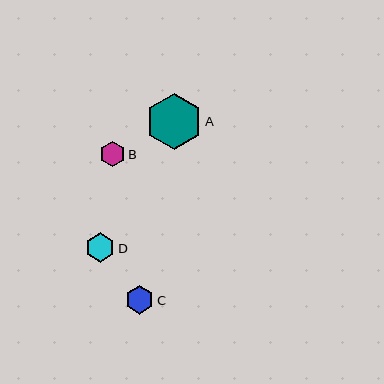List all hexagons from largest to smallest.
From largest to smallest: A, D, C, B.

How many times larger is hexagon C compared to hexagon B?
Hexagon C is approximately 1.1 times the size of hexagon B.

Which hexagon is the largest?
Hexagon A is the largest with a size of approximately 56 pixels.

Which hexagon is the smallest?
Hexagon B is the smallest with a size of approximately 25 pixels.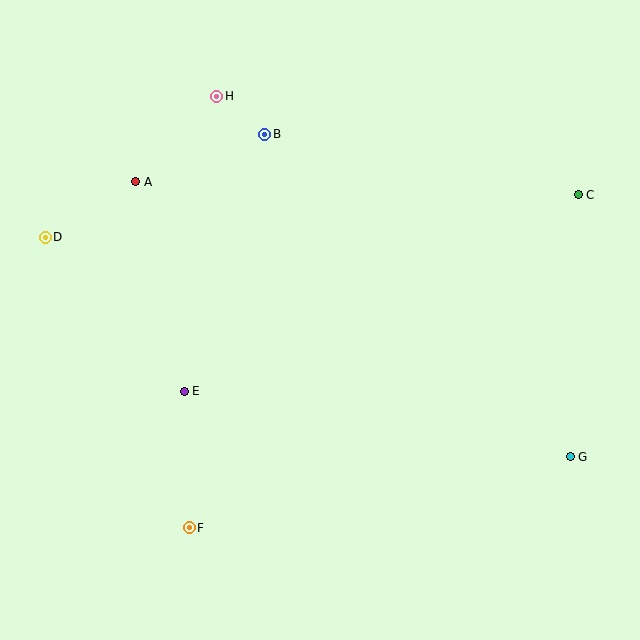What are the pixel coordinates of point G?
Point G is at (570, 457).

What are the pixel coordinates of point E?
Point E is at (184, 391).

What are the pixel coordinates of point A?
Point A is at (136, 182).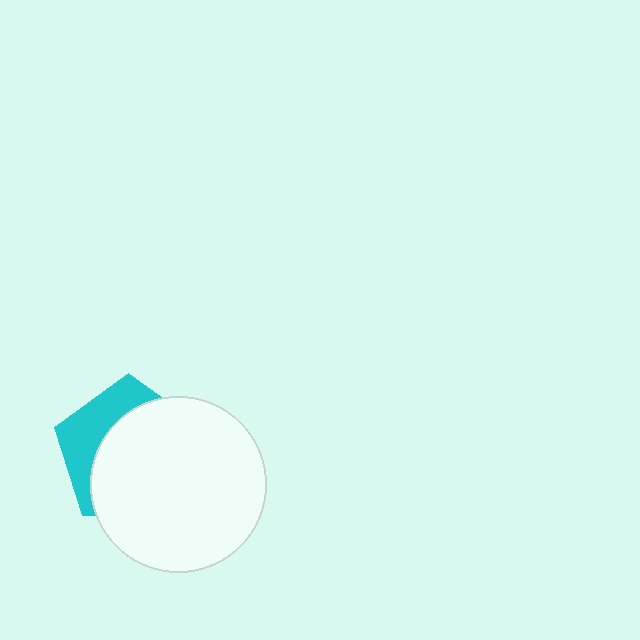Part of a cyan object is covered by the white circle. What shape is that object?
It is a pentagon.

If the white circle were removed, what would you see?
You would see the complete cyan pentagon.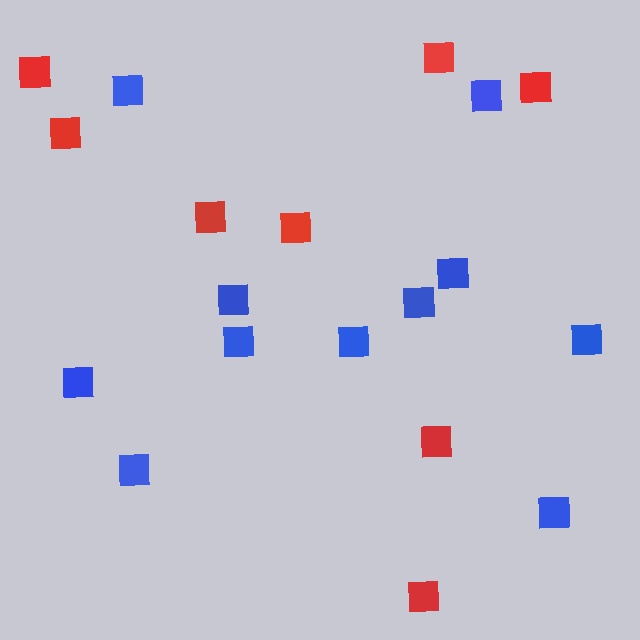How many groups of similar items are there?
There are 2 groups: one group of blue squares (11) and one group of red squares (8).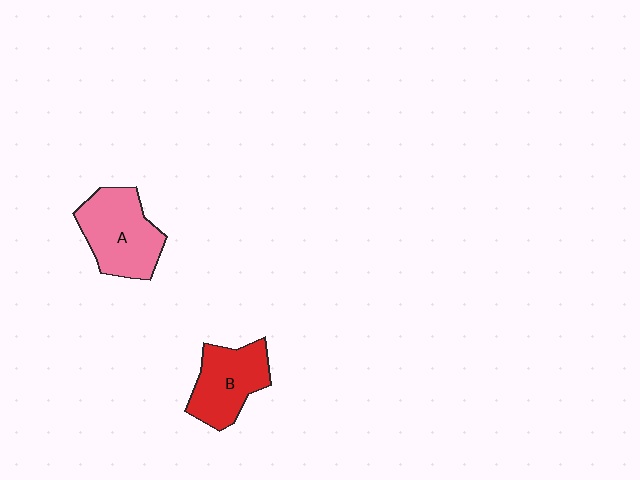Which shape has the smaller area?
Shape B (red).